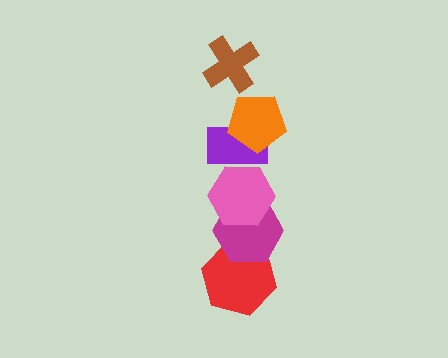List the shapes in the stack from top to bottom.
From top to bottom: the brown cross, the orange pentagon, the purple rectangle, the pink hexagon, the magenta hexagon, the red hexagon.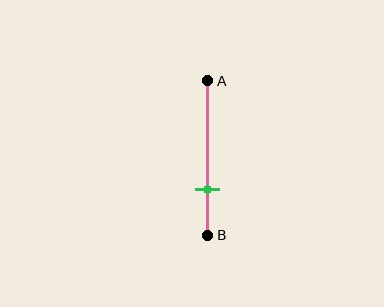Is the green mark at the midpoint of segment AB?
No, the mark is at about 70% from A, not at the 50% midpoint.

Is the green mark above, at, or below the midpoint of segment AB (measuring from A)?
The green mark is below the midpoint of segment AB.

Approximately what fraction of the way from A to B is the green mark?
The green mark is approximately 70% of the way from A to B.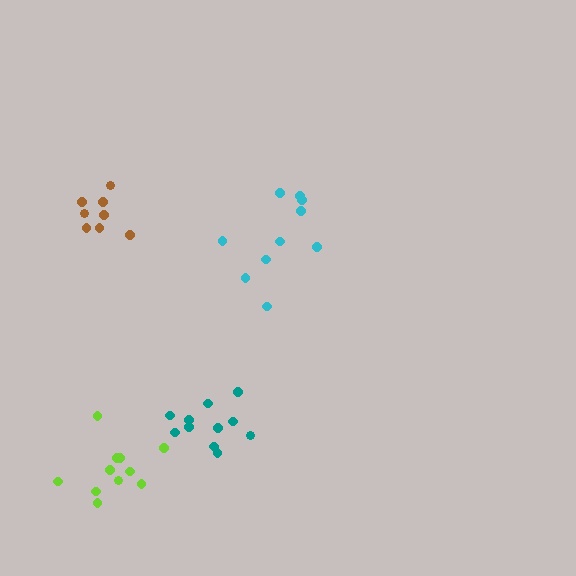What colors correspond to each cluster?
The clusters are colored: teal, brown, lime, cyan.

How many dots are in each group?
Group 1: 11 dots, Group 2: 8 dots, Group 3: 11 dots, Group 4: 10 dots (40 total).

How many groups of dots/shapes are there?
There are 4 groups.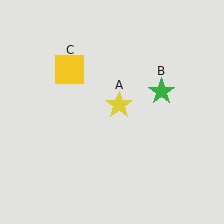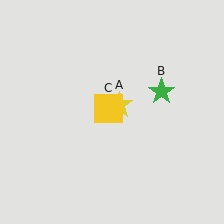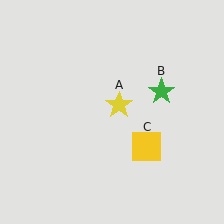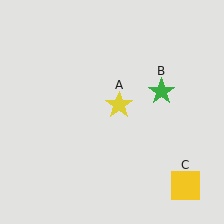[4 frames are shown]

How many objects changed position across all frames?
1 object changed position: yellow square (object C).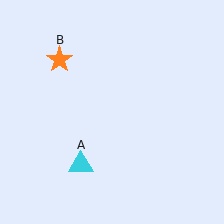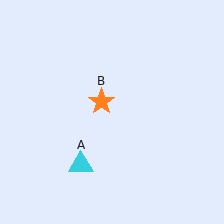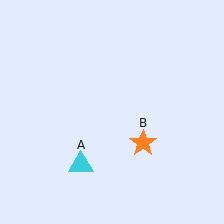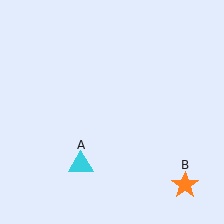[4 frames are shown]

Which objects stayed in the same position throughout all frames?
Cyan triangle (object A) remained stationary.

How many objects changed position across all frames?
1 object changed position: orange star (object B).